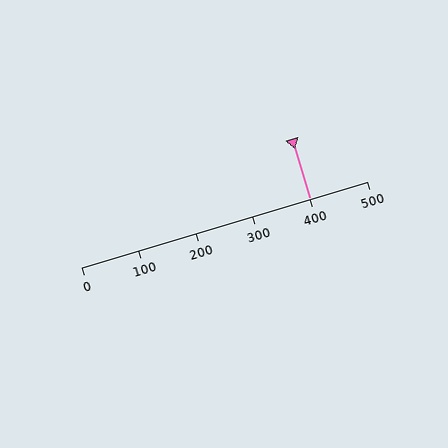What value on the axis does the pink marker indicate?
The marker indicates approximately 400.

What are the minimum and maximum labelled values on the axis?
The axis runs from 0 to 500.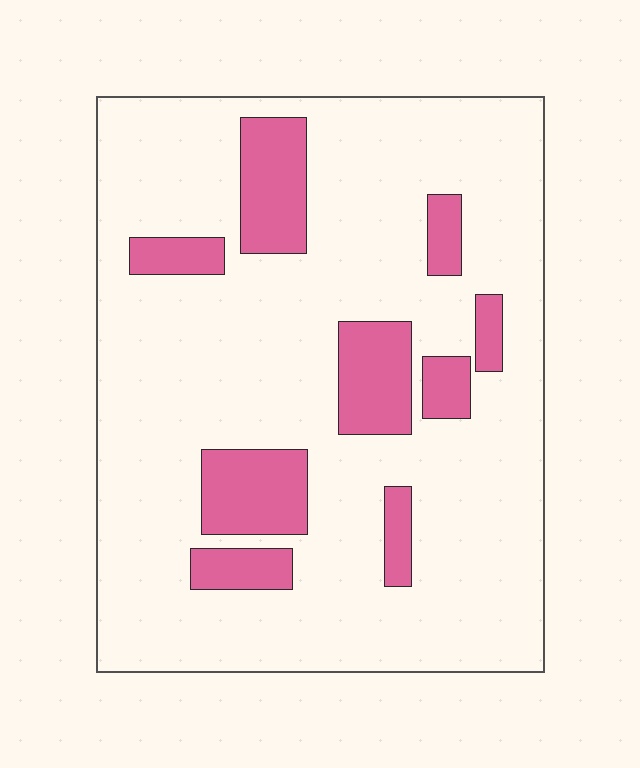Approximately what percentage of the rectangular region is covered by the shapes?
Approximately 20%.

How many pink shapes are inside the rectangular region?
9.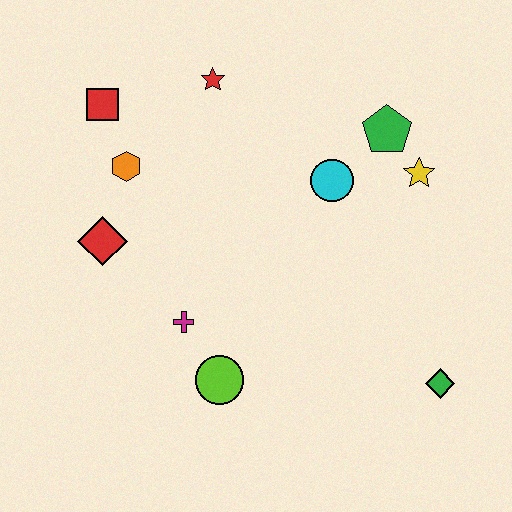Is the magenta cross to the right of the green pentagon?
No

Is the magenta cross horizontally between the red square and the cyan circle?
Yes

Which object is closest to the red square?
The orange hexagon is closest to the red square.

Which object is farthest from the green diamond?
The red square is farthest from the green diamond.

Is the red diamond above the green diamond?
Yes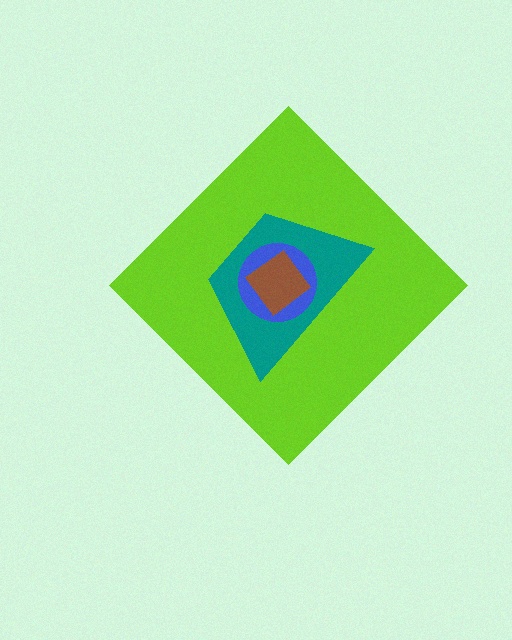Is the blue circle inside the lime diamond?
Yes.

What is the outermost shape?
The lime diamond.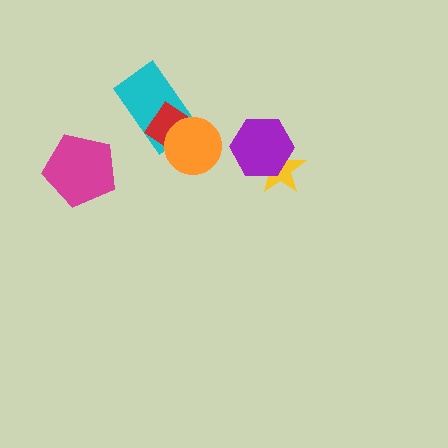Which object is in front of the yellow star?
The purple hexagon is in front of the yellow star.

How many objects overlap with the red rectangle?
2 objects overlap with the red rectangle.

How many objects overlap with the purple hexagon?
1 object overlaps with the purple hexagon.